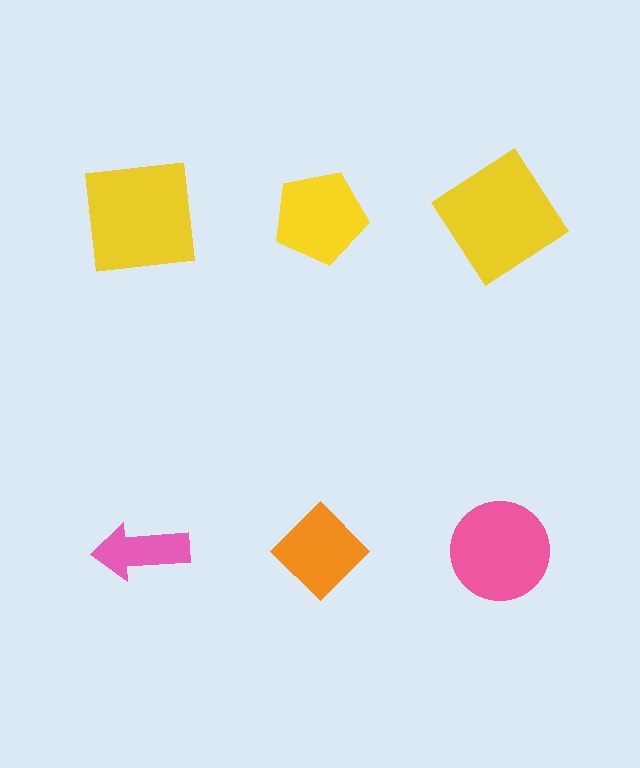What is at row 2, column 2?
An orange diamond.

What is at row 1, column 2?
A yellow pentagon.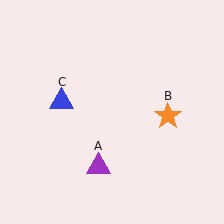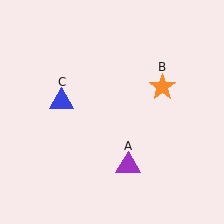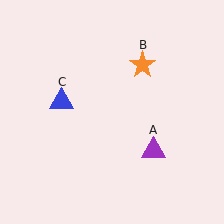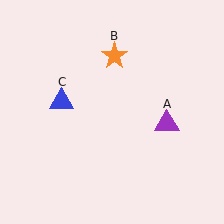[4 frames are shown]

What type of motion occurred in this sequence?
The purple triangle (object A), orange star (object B) rotated counterclockwise around the center of the scene.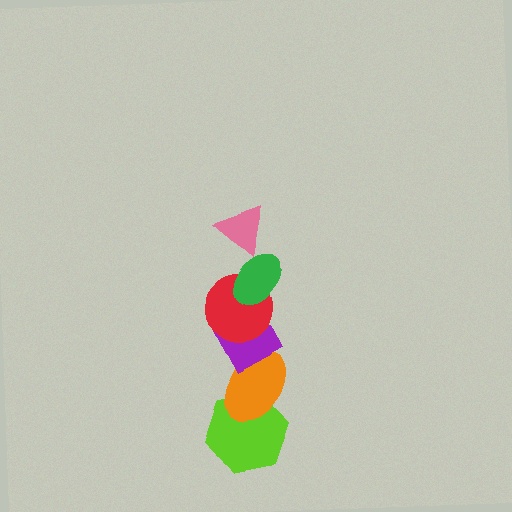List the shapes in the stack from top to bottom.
From top to bottom: the pink triangle, the green ellipse, the red circle, the purple diamond, the orange ellipse, the lime hexagon.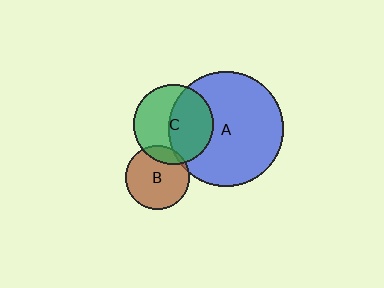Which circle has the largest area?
Circle A (blue).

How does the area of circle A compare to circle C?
Approximately 2.1 times.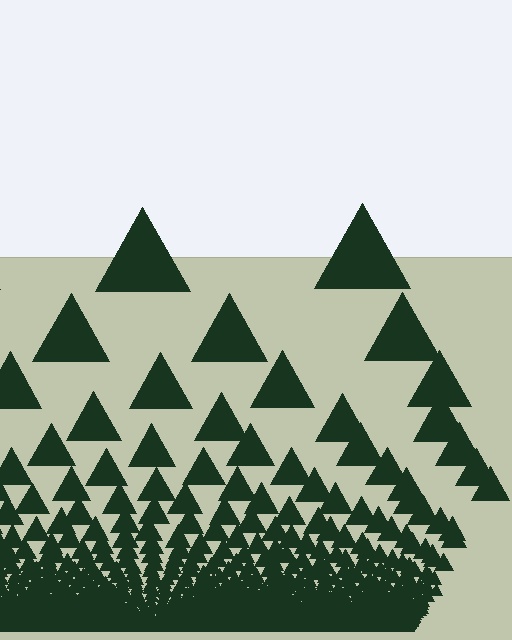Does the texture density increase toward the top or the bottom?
Density increases toward the bottom.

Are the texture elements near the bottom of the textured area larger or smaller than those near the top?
Smaller. The gradient is inverted — elements near the bottom are smaller and denser.